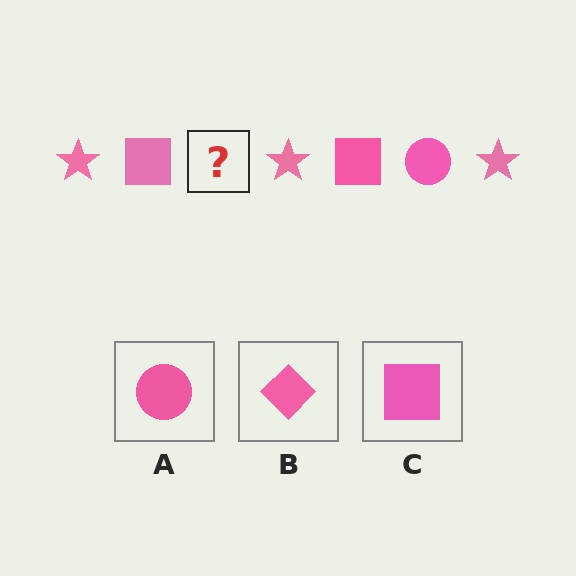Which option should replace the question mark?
Option A.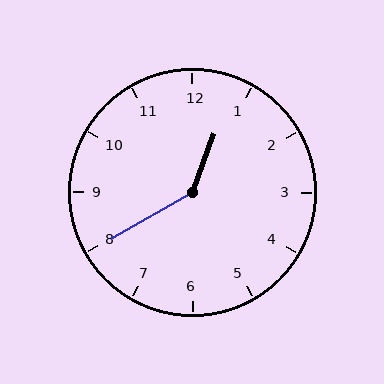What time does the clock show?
12:40.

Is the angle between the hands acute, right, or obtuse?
It is obtuse.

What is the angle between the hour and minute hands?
Approximately 140 degrees.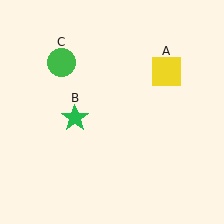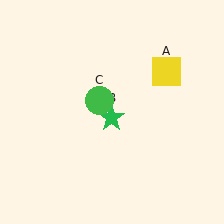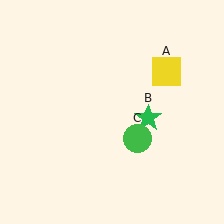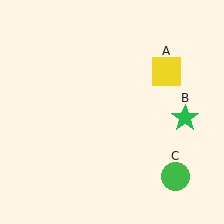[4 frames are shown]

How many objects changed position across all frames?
2 objects changed position: green star (object B), green circle (object C).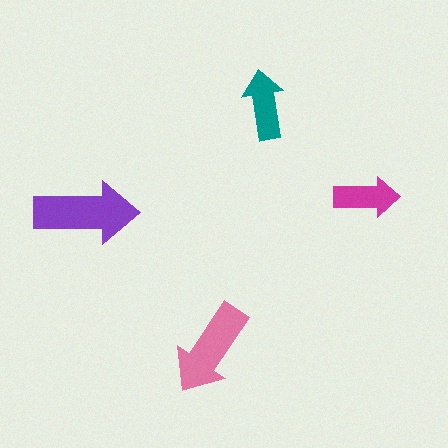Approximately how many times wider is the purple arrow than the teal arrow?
About 1.5 times wider.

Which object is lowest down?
The pink arrow is bottommost.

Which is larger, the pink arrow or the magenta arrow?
The pink one.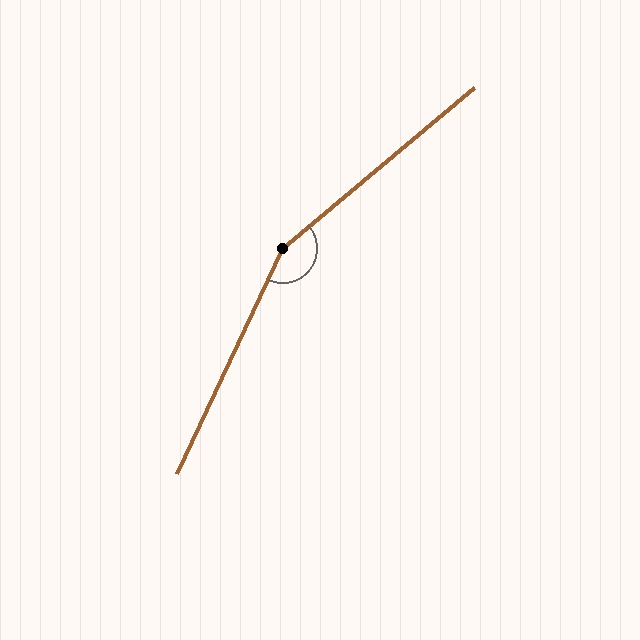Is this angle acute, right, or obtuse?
It is obtuse.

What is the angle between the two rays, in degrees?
Approximately 155 degrees.